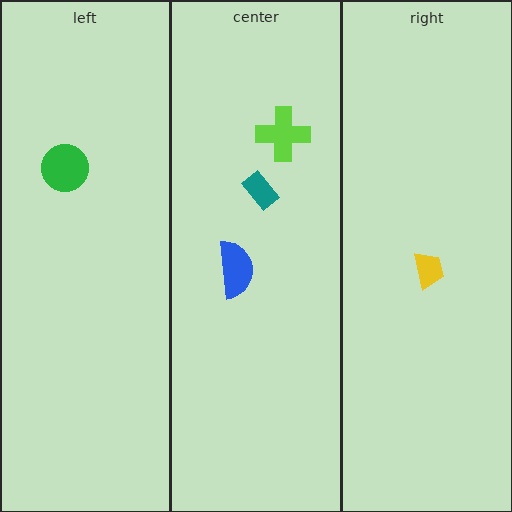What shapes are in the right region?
The yellow trapezoid.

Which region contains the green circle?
The left region.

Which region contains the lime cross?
The center region.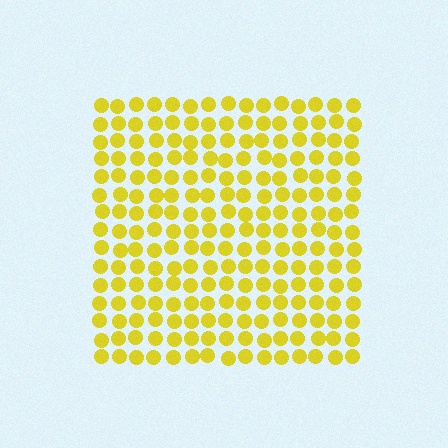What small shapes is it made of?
It is made of small circles.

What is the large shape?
The large shape is a square.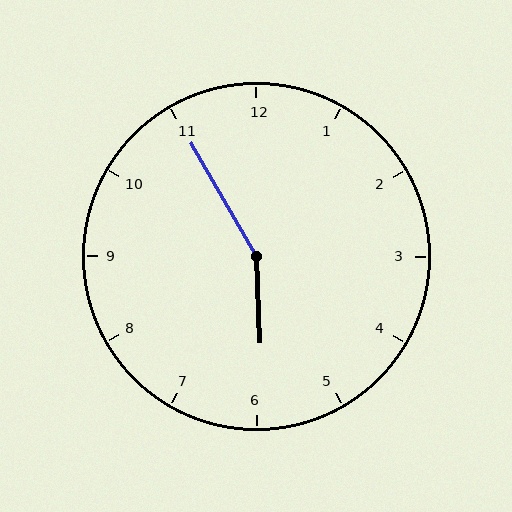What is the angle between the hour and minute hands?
Approximately 152 degrees.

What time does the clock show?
5:55.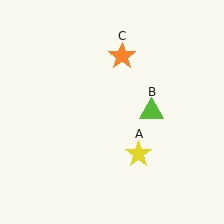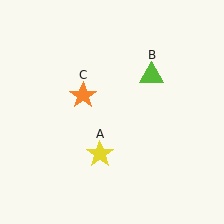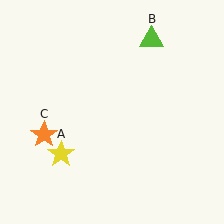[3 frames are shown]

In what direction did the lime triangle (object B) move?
The lime triangle (object B) moved up.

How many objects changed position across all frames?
3 objects changed position: yellow star (object A), lime triangle (object B), orange star (object C).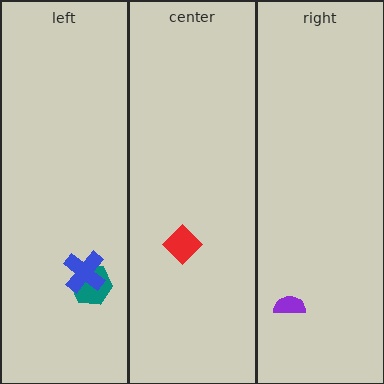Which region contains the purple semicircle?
The right region.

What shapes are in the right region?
The purple semicircle.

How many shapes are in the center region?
1.